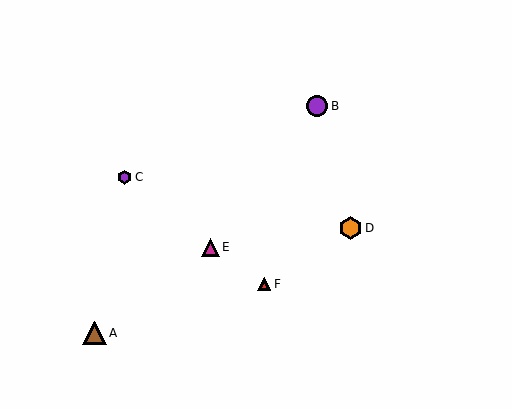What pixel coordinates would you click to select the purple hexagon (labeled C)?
Click at (125, 177) to select the purple hexagon C.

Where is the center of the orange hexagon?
The center of the orange hexagon is at (350, 228).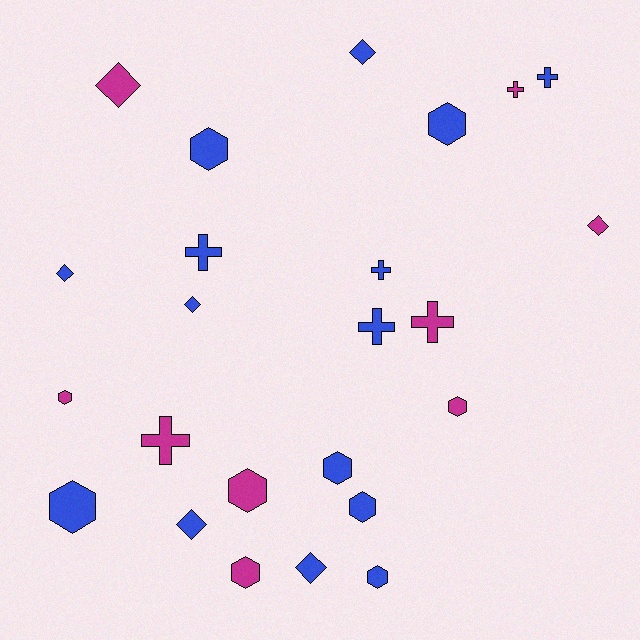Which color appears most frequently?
Blue, with 15 objects.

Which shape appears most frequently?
Hexagon, with 10 objects.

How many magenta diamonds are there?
There are 2 magenta diamonds.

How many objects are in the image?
There are 24 objects.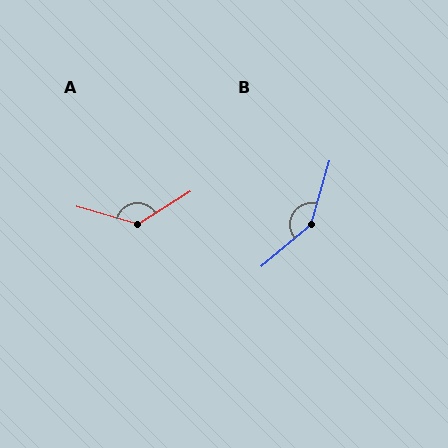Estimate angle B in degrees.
Approximately 146 degrees.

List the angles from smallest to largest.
A (132°), B (146°).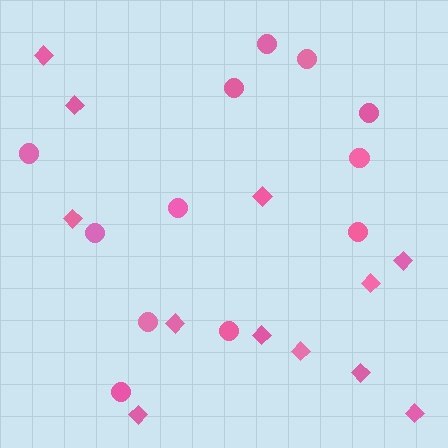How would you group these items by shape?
There are 2 groups: one group of diamonds (12) and one group of circles (12).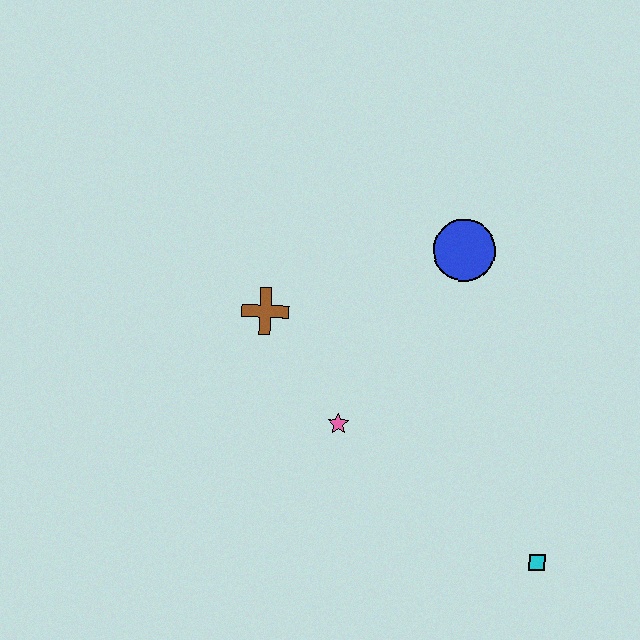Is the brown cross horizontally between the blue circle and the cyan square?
No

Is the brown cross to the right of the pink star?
No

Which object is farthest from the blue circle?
The cyan square is farthest from the blue circle.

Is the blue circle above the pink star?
Yes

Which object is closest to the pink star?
The brown cross is closest to the pink star.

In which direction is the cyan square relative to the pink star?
The cyan square is to the right of the pink star.